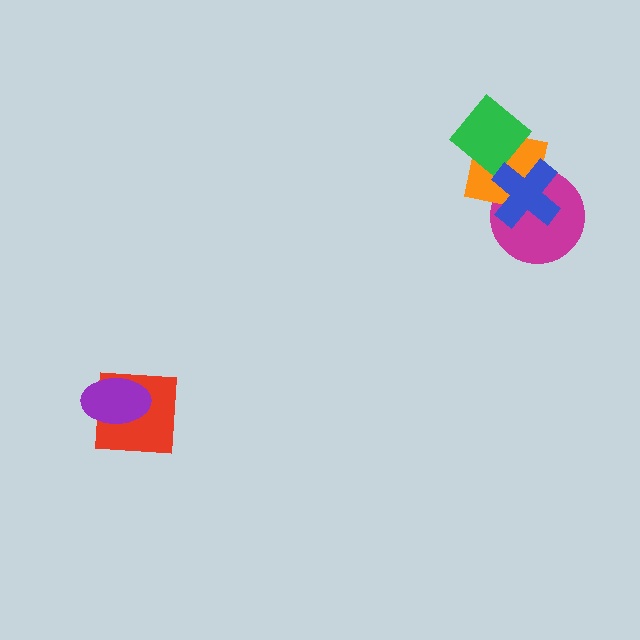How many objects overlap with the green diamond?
2 objects overlap with the green diamond.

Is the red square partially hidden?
Yes, it is partially covered by another shape.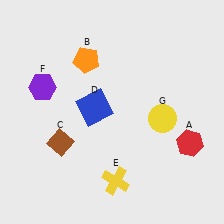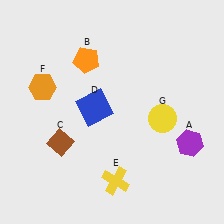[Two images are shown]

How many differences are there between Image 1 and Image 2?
There are 2 differences between the two images.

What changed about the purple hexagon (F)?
In Image 1, F is purple. In Image 2, it changed to orange.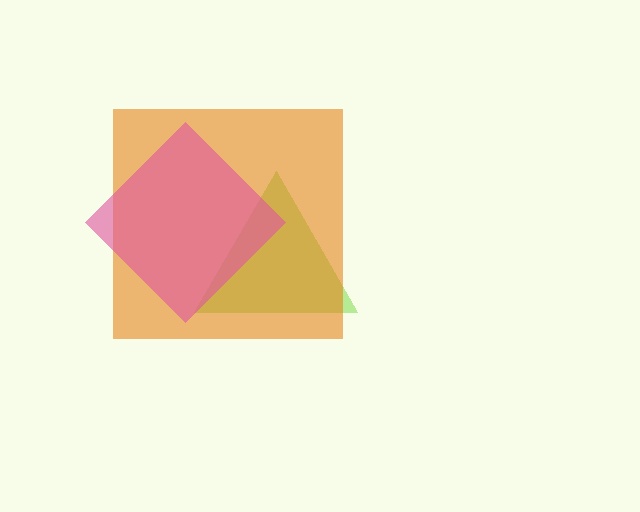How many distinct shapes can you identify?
There are 3 distinct shapes: a lime triangle, an orange square, a pink diamond.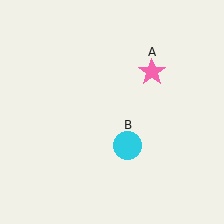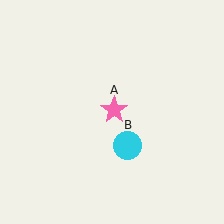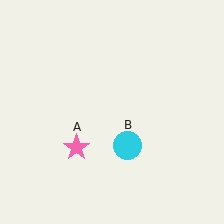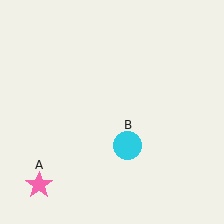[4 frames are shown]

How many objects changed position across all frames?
1 object changed position: pink star (object A).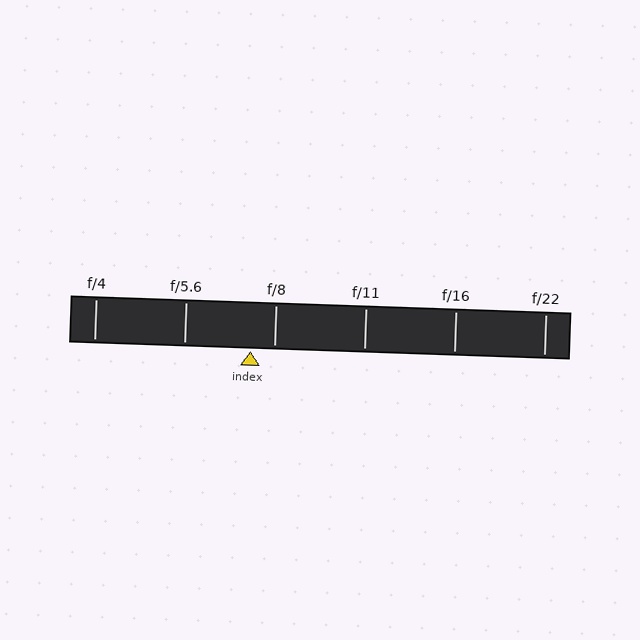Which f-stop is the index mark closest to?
The index mark is closest to f/8.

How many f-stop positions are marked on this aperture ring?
There are 6 f-stop positions marked.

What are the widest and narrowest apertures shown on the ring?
The widest aperture shown is f/4 and the narrowest is f/22.